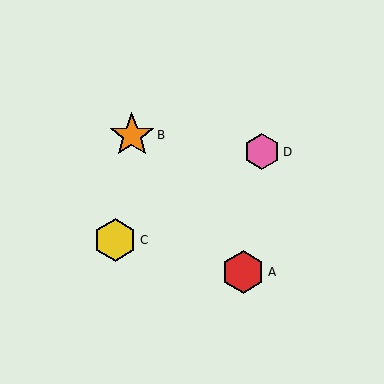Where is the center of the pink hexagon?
The center of the pink hexagon is at (262, 152).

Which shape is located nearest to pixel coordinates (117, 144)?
The orange star (labeled B) at (132, 135) is nearest to that location.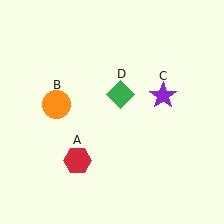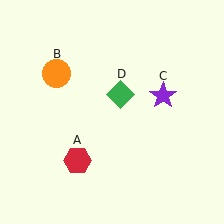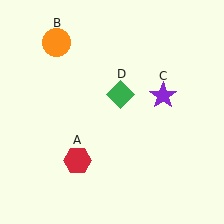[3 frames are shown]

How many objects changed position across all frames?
1 object changed position: orange circle (object B).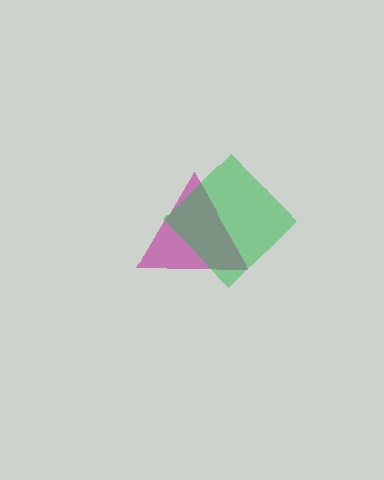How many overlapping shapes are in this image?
There are 2 overlapping shapes in the image.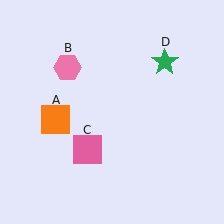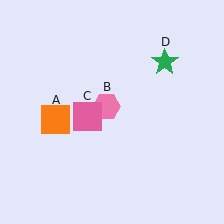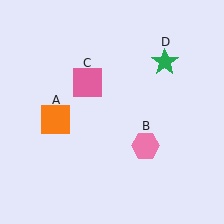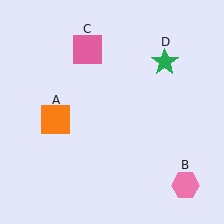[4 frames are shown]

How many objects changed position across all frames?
2 objects changed position: pink hexagon (object B), pink square (object C).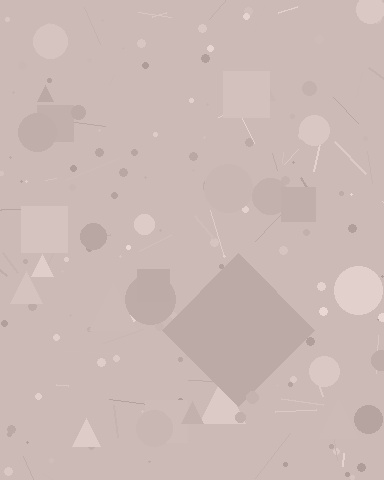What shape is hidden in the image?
A diamond is hidden in the image.